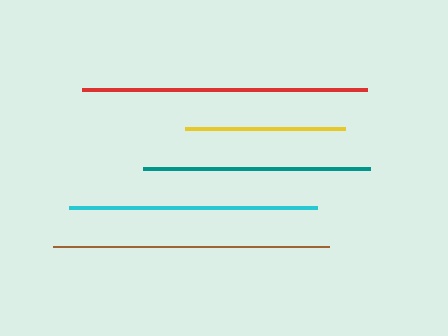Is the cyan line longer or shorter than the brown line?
The brown line is longer than the cyan line.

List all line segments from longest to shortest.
From longest to shortest: red, brown, cyan, teal, yellow.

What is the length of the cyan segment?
The cyan segment is approximately 248 pixels long.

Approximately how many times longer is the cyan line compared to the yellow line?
The cyan line is approximately 1.6 times the length of the yellow line.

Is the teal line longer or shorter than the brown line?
The brown line is longer than the teal line.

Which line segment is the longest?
The red line is the longest at approximately 286 pixels.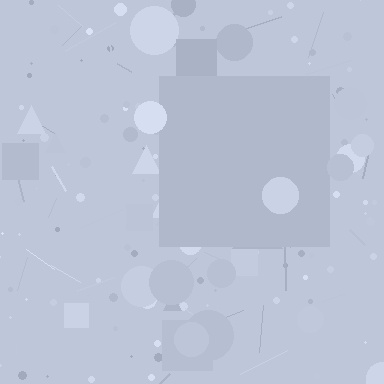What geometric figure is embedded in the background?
A square is embedded in the background.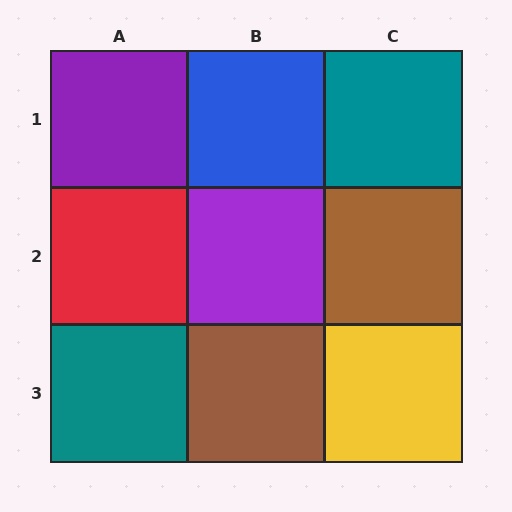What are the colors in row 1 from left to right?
Purple, blue, teal.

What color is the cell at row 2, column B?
Purple.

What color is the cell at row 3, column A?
Teal.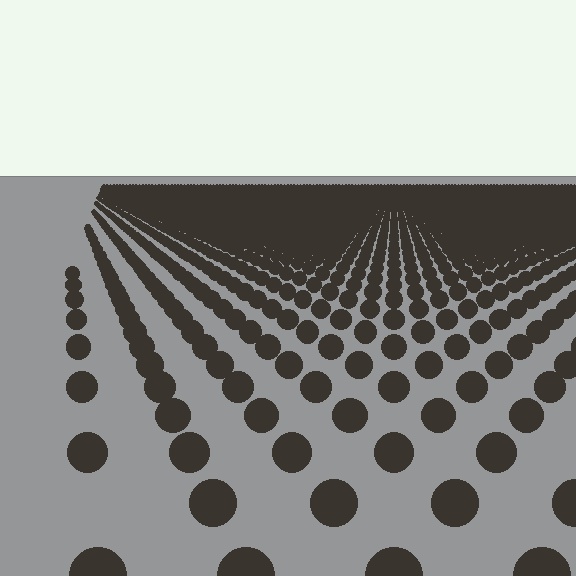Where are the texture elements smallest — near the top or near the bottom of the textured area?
Near the top.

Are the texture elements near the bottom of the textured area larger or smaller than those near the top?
Larger. Near the bottom, elements are closer to the viewer and appear at a bigger on-screen size.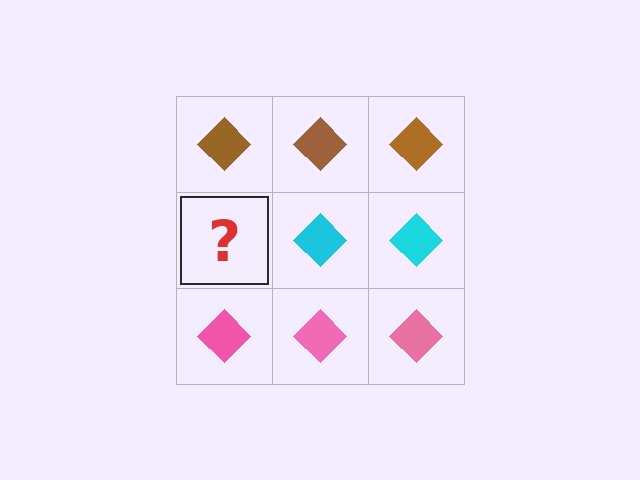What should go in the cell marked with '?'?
The missing cell should contain a cyan diamond.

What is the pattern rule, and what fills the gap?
The rule is that each row has a consistent color. The gap should be filled with a cyan diamond.